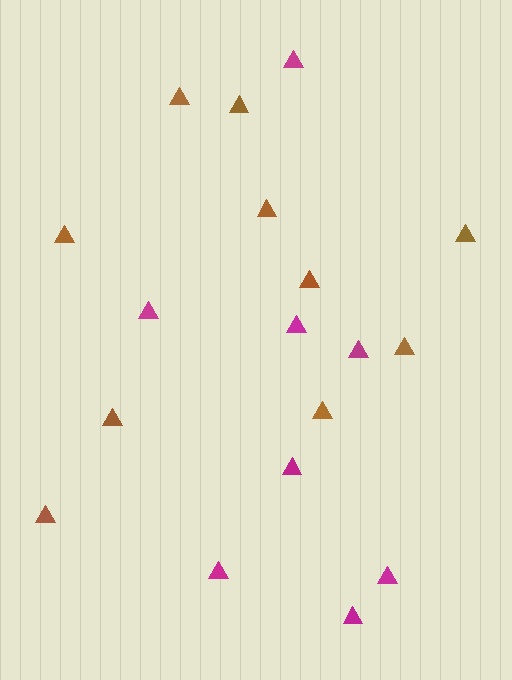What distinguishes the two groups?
There are 2 groups: one group of brown triangles (10) and one group of magenta triangles (8).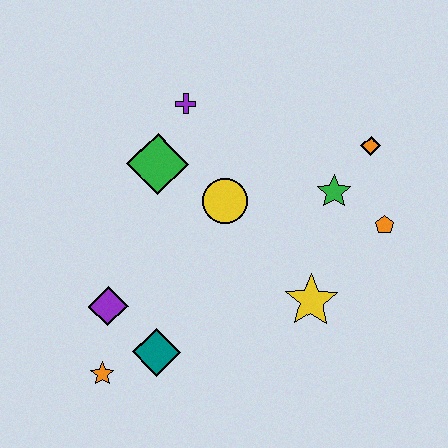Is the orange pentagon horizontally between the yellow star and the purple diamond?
No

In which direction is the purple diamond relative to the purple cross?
The purple diamond is below the purple cross.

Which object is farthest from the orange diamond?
The orange star is farthest from the orange diamond.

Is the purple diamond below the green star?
Yes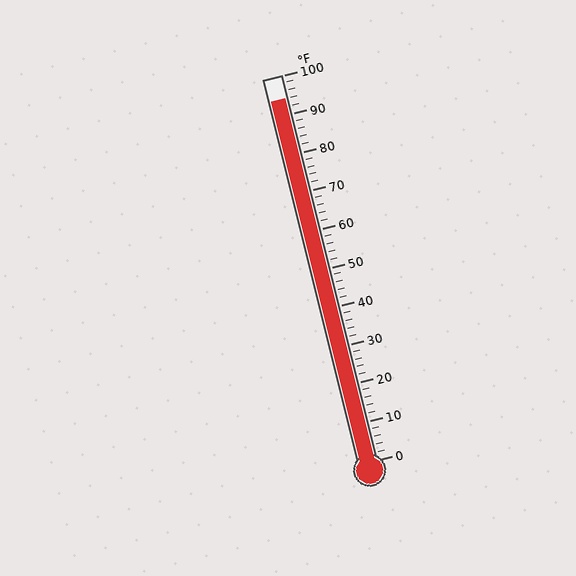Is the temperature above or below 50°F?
The temperature is above 50°F.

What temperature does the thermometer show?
The thermometer shows approximately 94°F.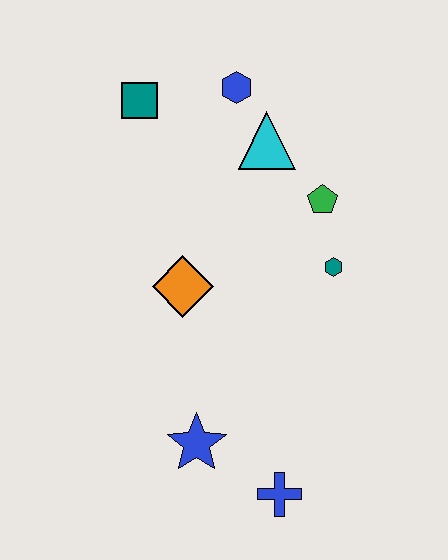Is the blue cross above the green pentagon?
No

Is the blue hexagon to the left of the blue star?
No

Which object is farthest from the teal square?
The blue cross is farthest from the teal square.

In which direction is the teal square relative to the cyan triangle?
The teal square is to the left of the cyan triangle.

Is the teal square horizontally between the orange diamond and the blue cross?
No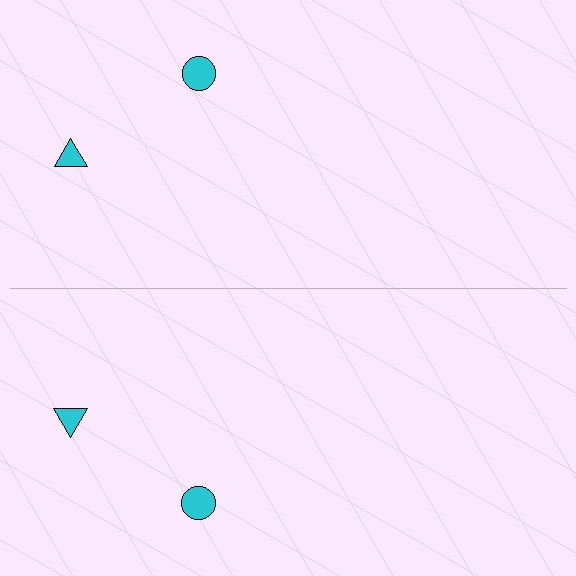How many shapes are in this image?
There are 4 shapes in this image.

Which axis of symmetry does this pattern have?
The pattern has a horizontal axis of symmetry running through the center of the image.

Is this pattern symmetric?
Yes, this pattern has bilateral (reflection) symmetry.